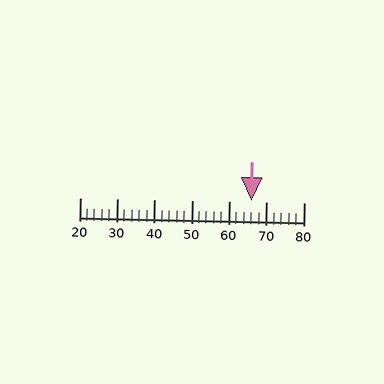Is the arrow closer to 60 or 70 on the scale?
The arrow is closer to 70.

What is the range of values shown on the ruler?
The ruler shows values from 20 to 80.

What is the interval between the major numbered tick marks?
The major tick marks are spaced 10 units apart.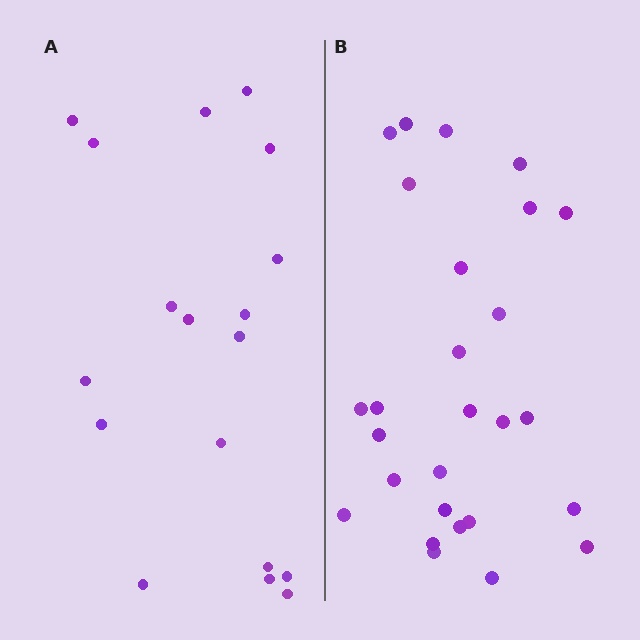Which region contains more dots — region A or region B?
Region B (the right region) has more dots.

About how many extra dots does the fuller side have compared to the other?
Region B has roughly 8 or so more dots than region A.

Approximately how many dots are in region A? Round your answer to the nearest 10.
About 20 dots. (The exact count is 18, which rounds to 20.)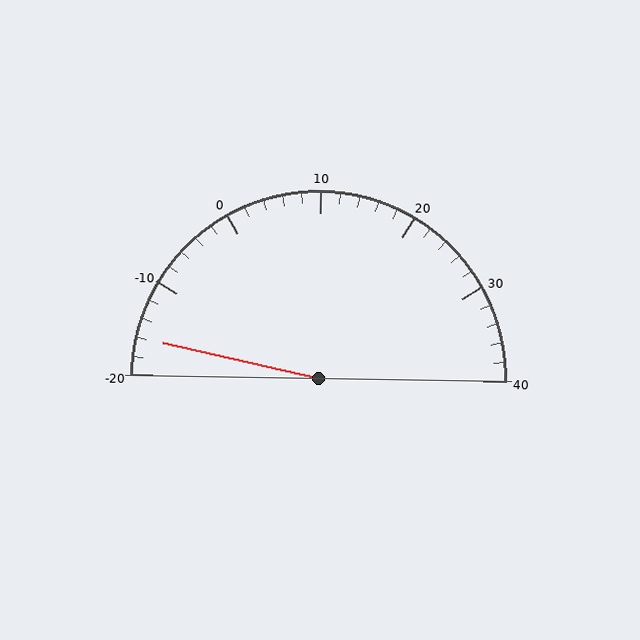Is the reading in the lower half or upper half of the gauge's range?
The reading is in the lower half of the range (-20 to 40).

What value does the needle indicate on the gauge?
The needle indicates approximately -16.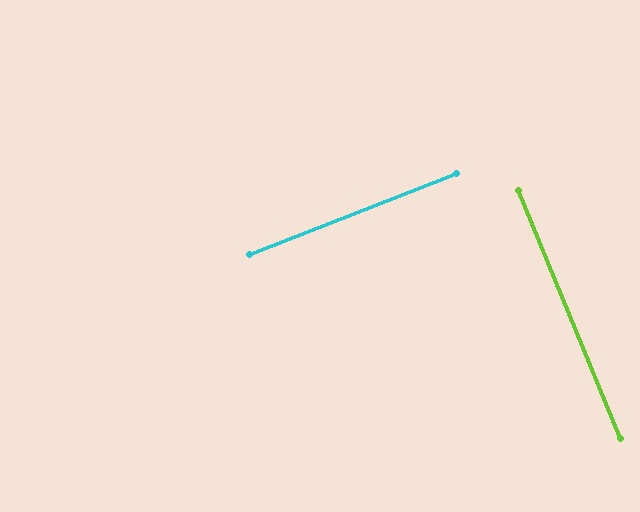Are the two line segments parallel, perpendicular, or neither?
Perpendicular — they meet at approximately 89°.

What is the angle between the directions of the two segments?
Approximately 89 degrees.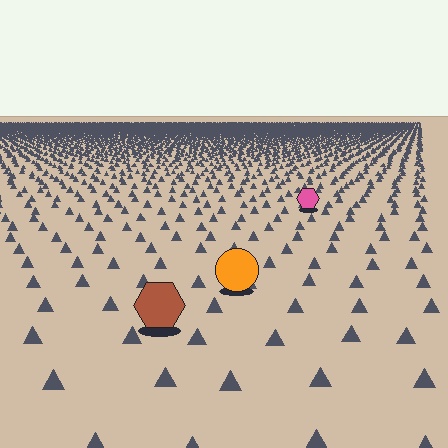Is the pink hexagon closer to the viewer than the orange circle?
No. The orange circle is closer — you can tell from the texture gradient: the ground texture is coarser near it.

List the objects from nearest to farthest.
From nearest to farthest: the brown hexagon, the orange circle, the pink hexagon.